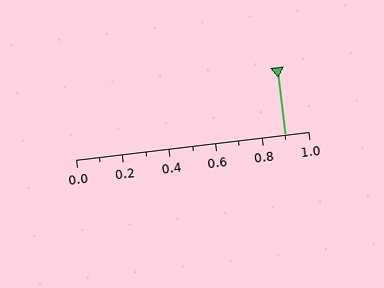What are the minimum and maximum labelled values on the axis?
The axis runs from 0.0 to 1.0.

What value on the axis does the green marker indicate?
The marker indicates approximately 0.9.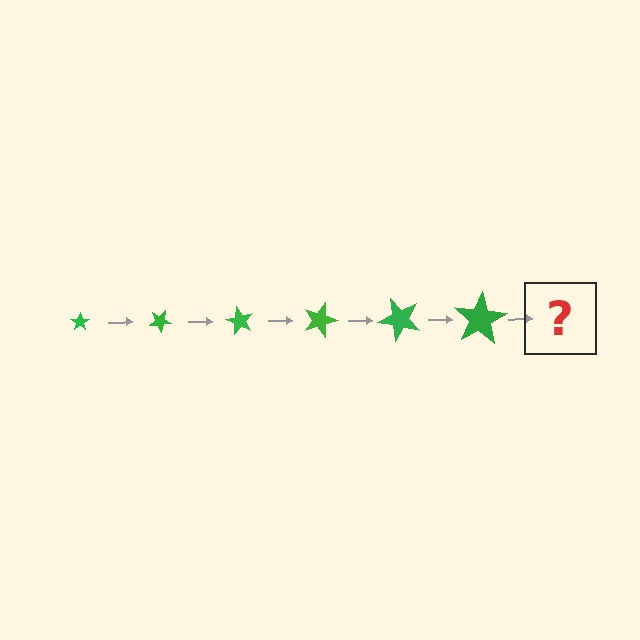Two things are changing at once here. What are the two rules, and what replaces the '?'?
The two rules are that the star grows larger each step and it rotates 30 degrees each step. The '?' should be a star, larger than the previous one and rotated 180 degrees from the start.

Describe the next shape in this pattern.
It should be a star, larger than the previous one and rotated 180 degrees from the start.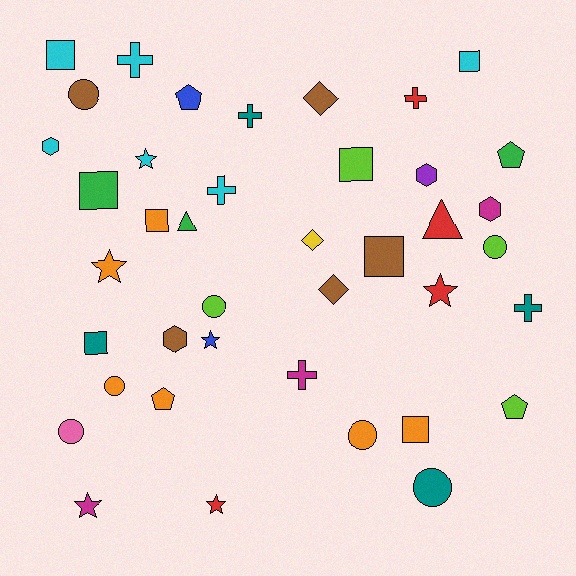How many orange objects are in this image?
There are 6 orange objects.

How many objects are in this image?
There are 40 objects.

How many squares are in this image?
There are 8 squares.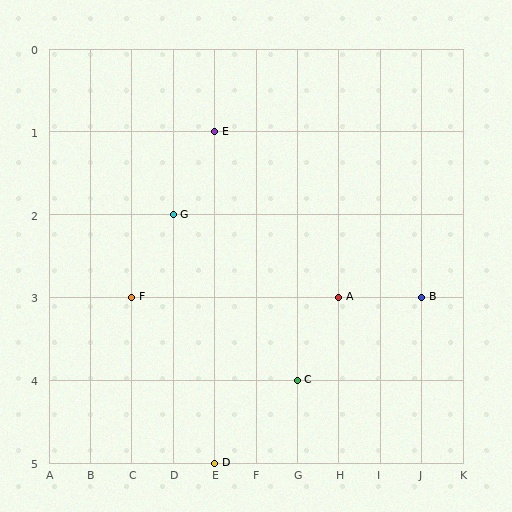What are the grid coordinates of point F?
Point F is at grid coordinates (C, 3).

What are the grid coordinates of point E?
Point E is at grid coordinates (E, 1).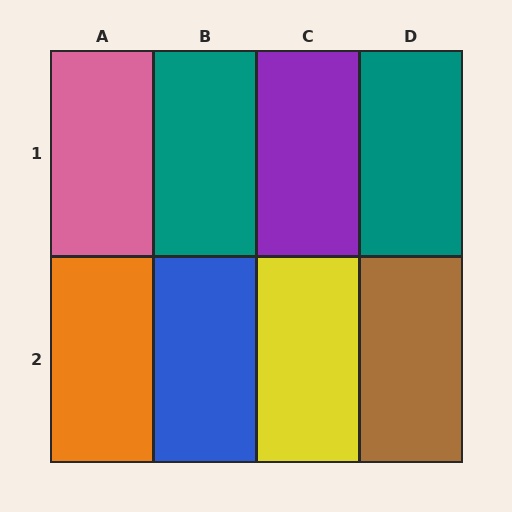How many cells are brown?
1 cell is brown.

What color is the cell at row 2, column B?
Blue.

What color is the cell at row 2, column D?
Brown.